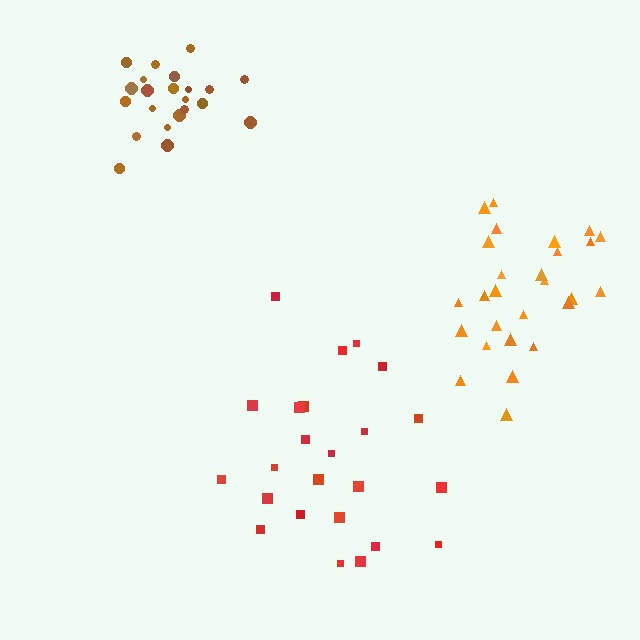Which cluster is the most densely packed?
Brown.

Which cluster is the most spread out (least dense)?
Red.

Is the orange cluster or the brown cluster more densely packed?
Brown.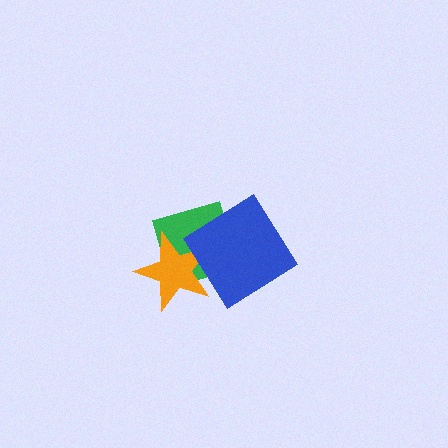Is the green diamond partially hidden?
Yes, it is partially covered by another shape.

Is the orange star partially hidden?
Yes, it is partially covered by another shape.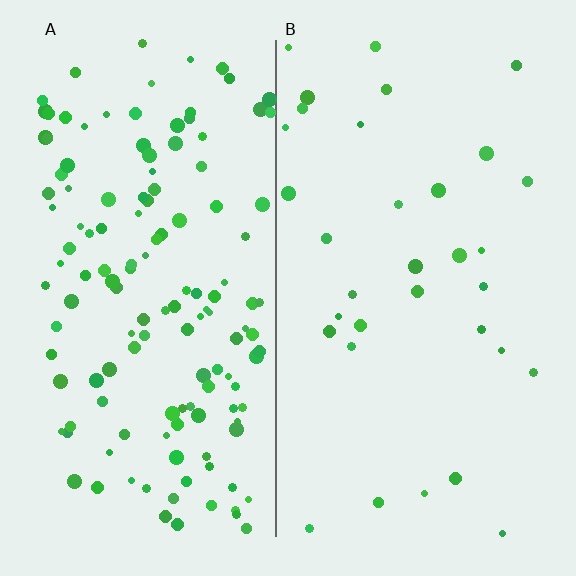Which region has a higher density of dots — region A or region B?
A (the left).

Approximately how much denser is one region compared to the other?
Approximately 4.2× — region A over region B.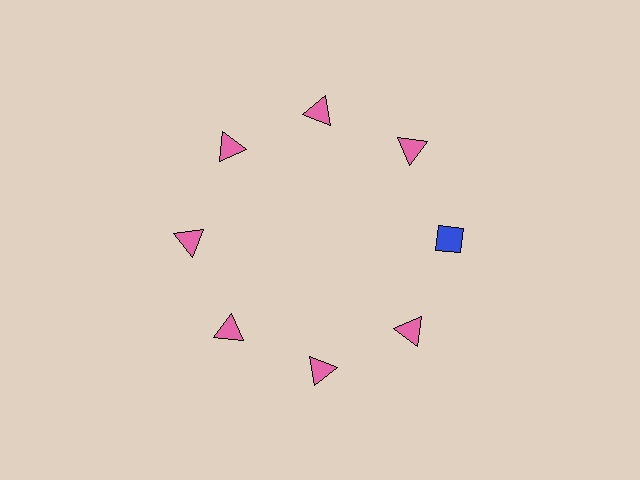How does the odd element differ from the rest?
It differs in both color (blue instead of pink) and shape (diamond instead of triangle).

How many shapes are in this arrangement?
There are 8 shapes arranged in a ring pattern.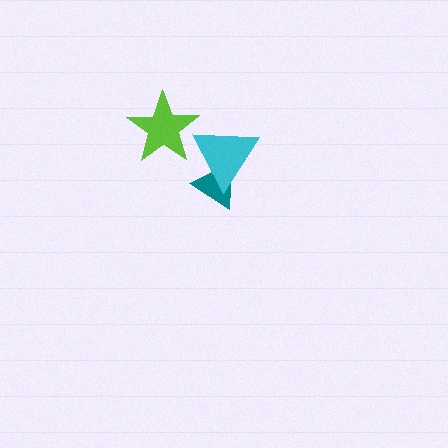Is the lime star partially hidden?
No, no other shape covers it.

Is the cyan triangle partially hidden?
Yes, it is partially covered by another shape.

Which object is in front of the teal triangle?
The cyan triangle is in front of the teal triangle.